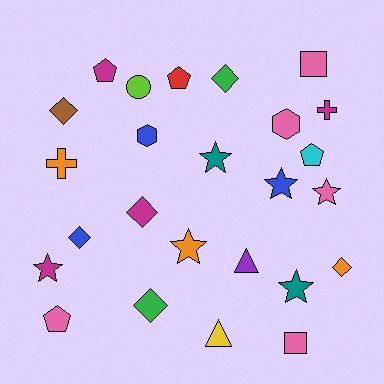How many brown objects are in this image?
There is 1 brown object.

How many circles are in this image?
There is 1 circle.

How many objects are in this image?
There are 25 objects.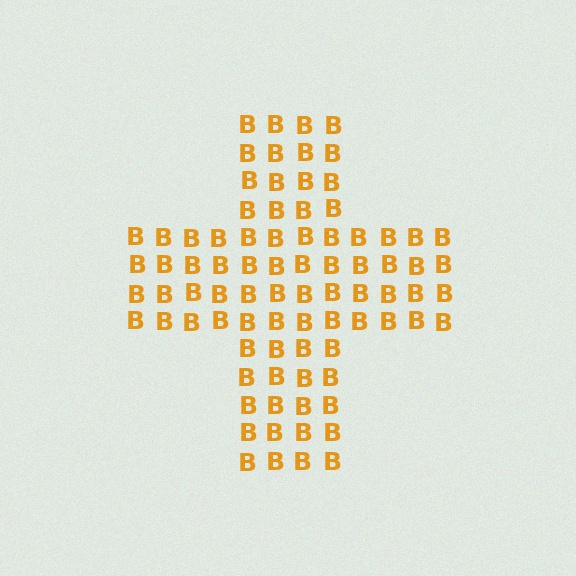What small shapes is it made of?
It is made of small letter B's.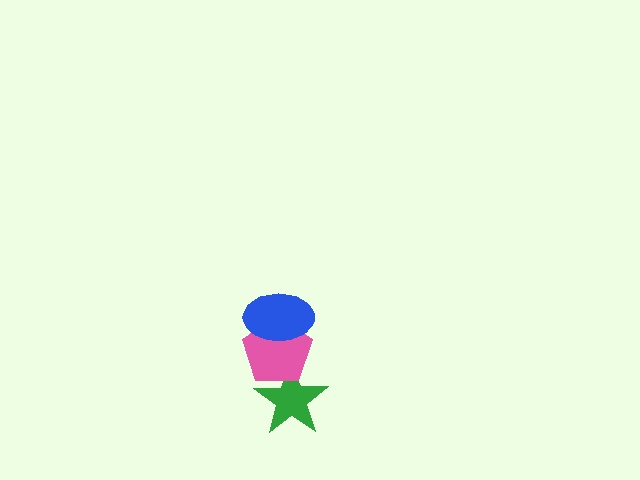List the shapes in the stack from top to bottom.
From top to bottom: the blue ellipse, the pink pentagon, the green star.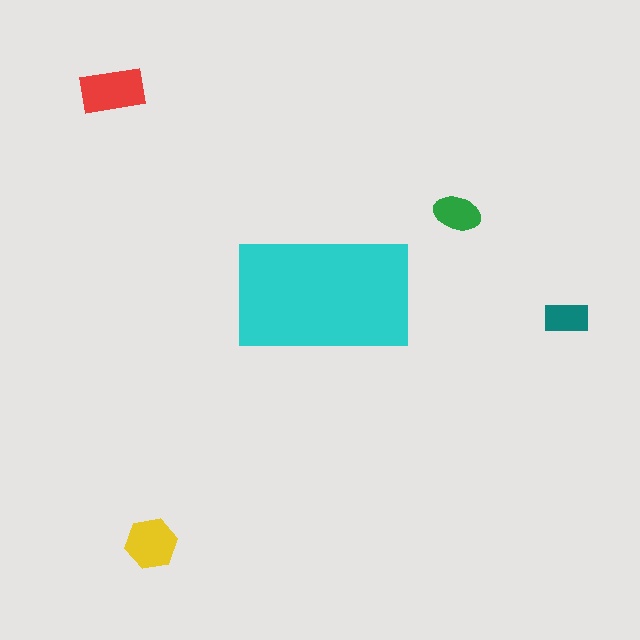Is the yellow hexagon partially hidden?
No, the yellow hexagon is fully visible.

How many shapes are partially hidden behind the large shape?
0 shapes are partially hidden.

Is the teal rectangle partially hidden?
No, the teal rectangle is fully visible.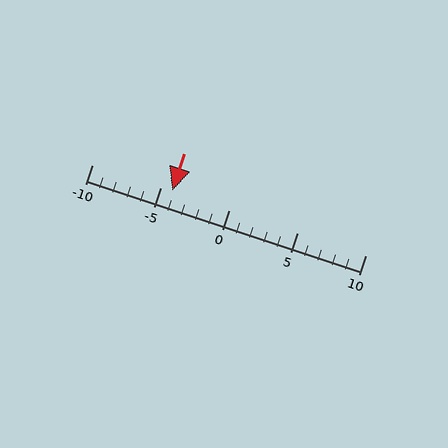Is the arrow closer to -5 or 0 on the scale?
The arrow is closer to -5.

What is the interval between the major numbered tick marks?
The major tick marks are spaced 5 units apart.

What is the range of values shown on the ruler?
The ruler shows values from -10 to 10.